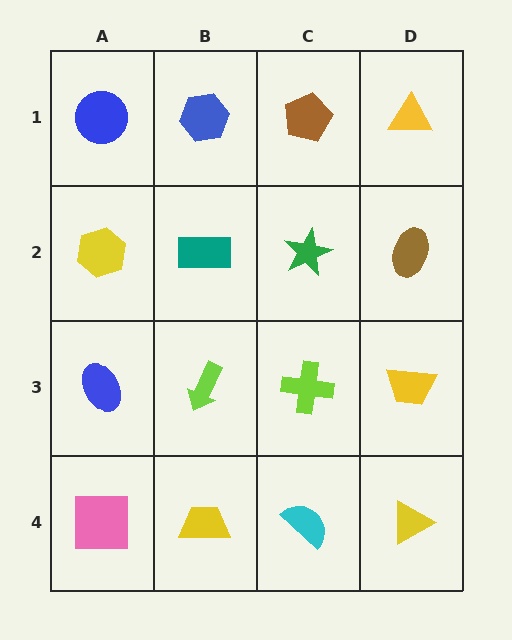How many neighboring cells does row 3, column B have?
4.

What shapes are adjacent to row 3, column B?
A teal rectangle (row 2, column B), a yellow trapezoid (row 4, column B), a blue ellipse (row 3, column A), a lime cross (row 3, column C).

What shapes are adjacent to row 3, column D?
A brown ellipse (row 2, column D), a yellow triangle (row 4, column D), a lime cross (row 3, column C).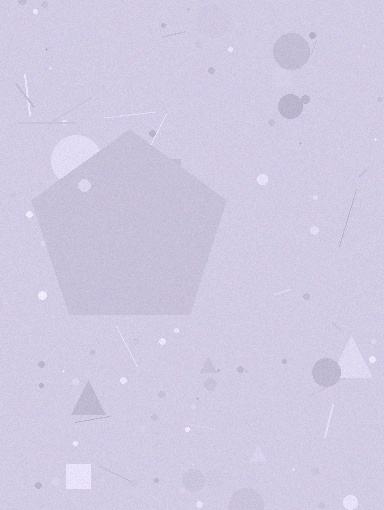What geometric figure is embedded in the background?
A pentagon is embedded in the background.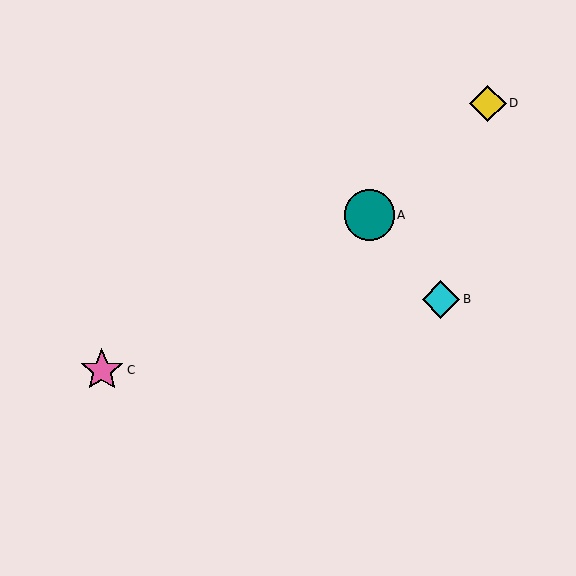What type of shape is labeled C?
Shape C is a pink star.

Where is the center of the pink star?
The center of the pink star is at (102, 370).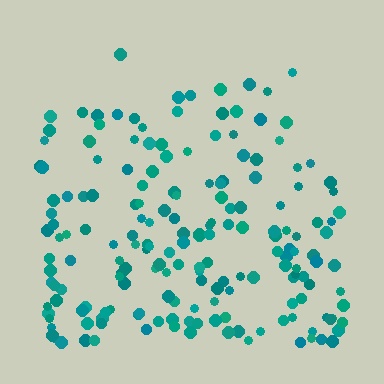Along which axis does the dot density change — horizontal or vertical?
Vertical.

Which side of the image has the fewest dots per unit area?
The top.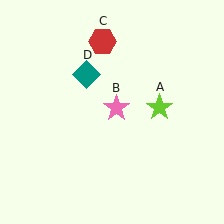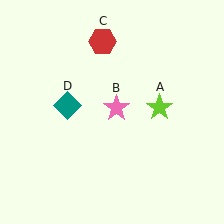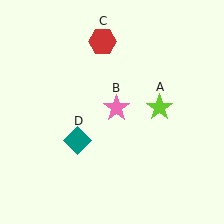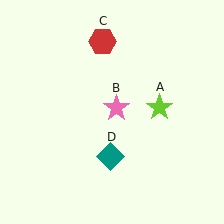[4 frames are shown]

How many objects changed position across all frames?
1 object changed position: teal diamond (object D).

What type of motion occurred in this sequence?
The teal diamond (object D) rotated counterclockwise around the center of the scene.